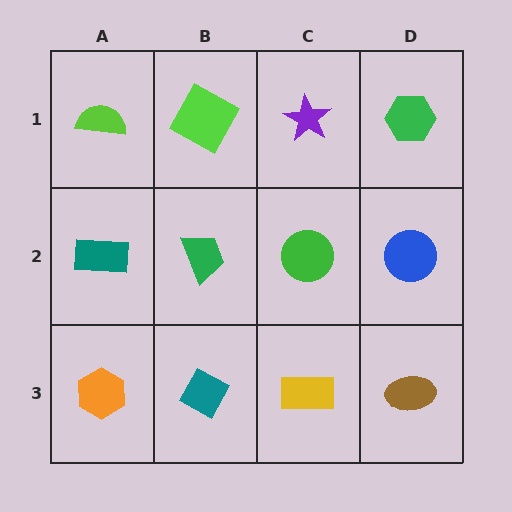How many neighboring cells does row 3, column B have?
3.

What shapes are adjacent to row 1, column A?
A teal rectangle (row 2, column A), a lime square (row 1, column B).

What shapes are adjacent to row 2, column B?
A lime square (row 1, column B), a teal diamond (row 3, column B), a teal rectangle (row 2, column A), a green circle (row 2, column C).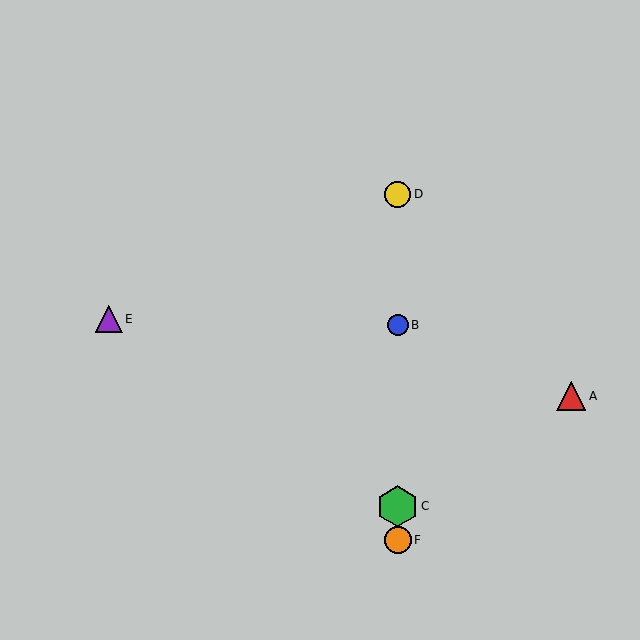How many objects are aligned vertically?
4 objects (B, C, D, F) are aligned vertically.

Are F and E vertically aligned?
No, F is at x≈398 and E is at x≈109.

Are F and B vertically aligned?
Yes, both are at x≈398.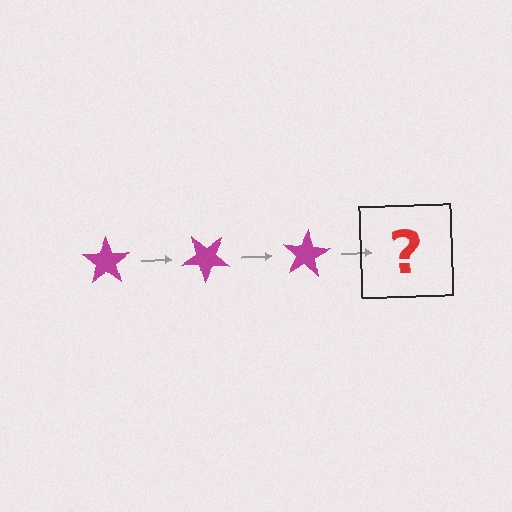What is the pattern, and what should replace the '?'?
The pattern is that the star rotates 40 degrees each step. The '?' should be a magenta star rotated 120 degrees.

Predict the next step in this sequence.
The next step is a magenta star rotated 120 degrees.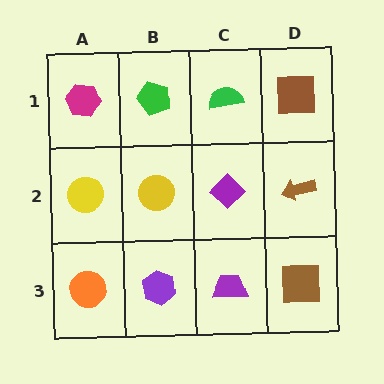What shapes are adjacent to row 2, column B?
A green pentagon (row 1, column B), a purple hexagon (row 3, column B), a yellow circle (row 2, column A), a purple diamond (row 2, column C).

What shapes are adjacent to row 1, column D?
A brown arrow (row 2, column D), a green semicircle (row 1, column C).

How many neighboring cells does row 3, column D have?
2.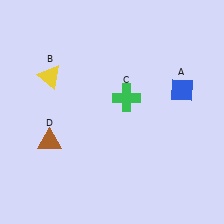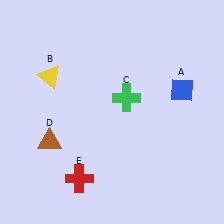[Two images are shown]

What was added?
A red cross (E) was added in Image 2.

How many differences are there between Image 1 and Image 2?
There is 1 difference between the two images.